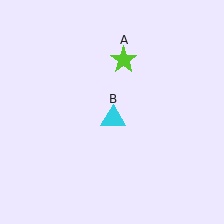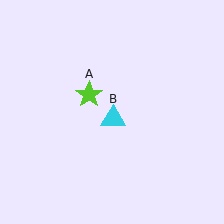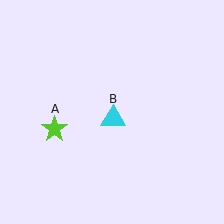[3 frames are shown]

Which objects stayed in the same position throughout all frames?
Cyan triangle (object B) remained stationary.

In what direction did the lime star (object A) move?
The lime star (object A) moved down and to the left.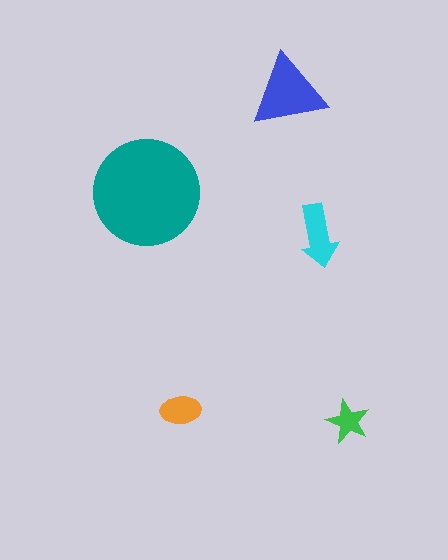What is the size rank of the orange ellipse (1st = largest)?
4th.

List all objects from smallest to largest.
The green star, the orange ellipse, the cyan arrow, the blue triangle, the teal circle.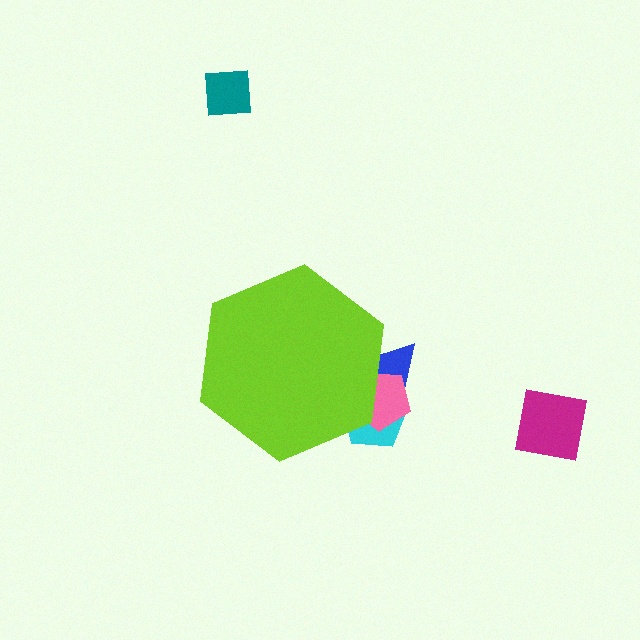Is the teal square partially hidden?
No, the teal square is fully visible.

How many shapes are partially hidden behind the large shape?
3 shapes are partially hidden.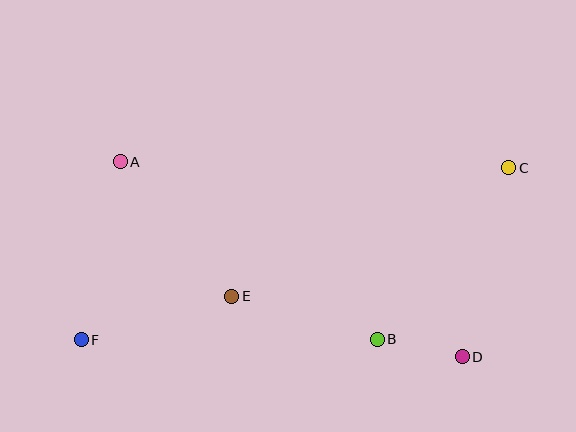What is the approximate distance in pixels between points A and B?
The distance between A and B is approximately 312 pixels.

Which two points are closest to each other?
Points B and D are closest to each other.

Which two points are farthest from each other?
Points C and F are farthest from each other.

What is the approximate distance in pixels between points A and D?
The distance between A and D is approximately 394 pixels.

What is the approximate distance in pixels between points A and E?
The distance between A and E is approximately 175 pixels.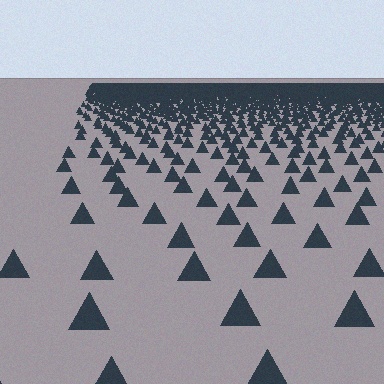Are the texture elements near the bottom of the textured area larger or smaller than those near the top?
Larger. Near the bottom, elements are closer to the viewer and appear at a bigger on-screen size.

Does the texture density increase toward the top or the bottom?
Density increases toward the top.